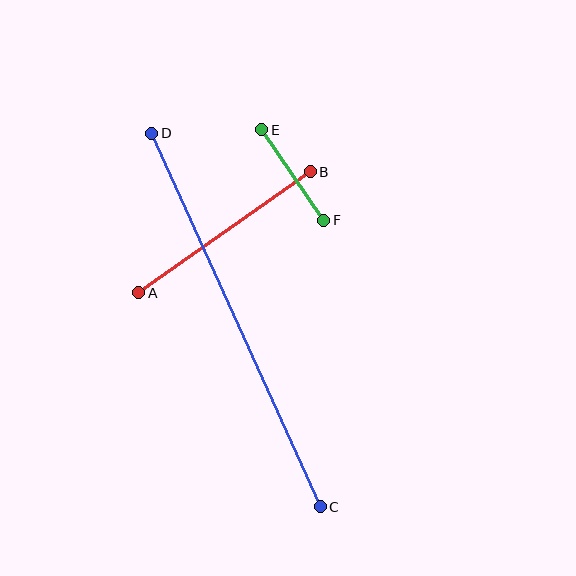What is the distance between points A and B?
The distance is approximately 210 pixels.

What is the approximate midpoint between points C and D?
The midpoint is at approximately (236, 320) pixels.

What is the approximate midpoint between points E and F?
The midpoint is at approximately (293, 175) pixels.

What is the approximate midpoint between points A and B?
The midpoint is at approximately (224, 232) pixels.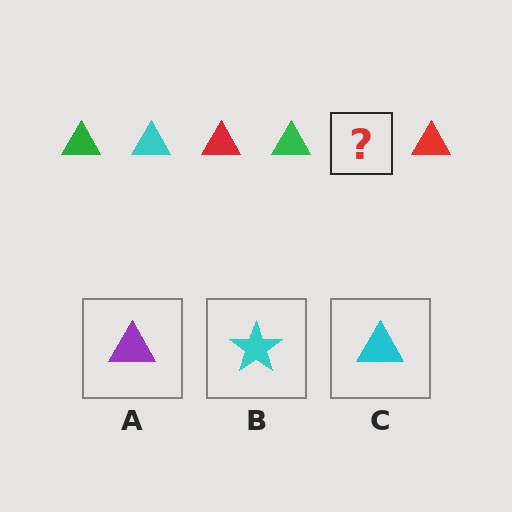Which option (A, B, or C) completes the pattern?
C.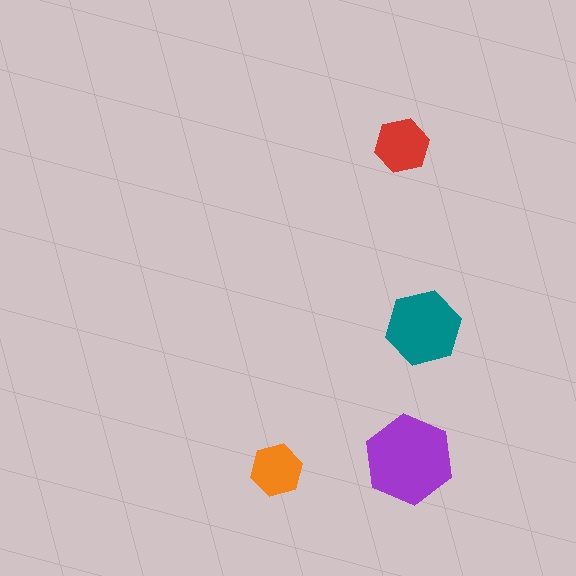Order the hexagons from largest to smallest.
the purple one, the teal one, the red one, the orange one.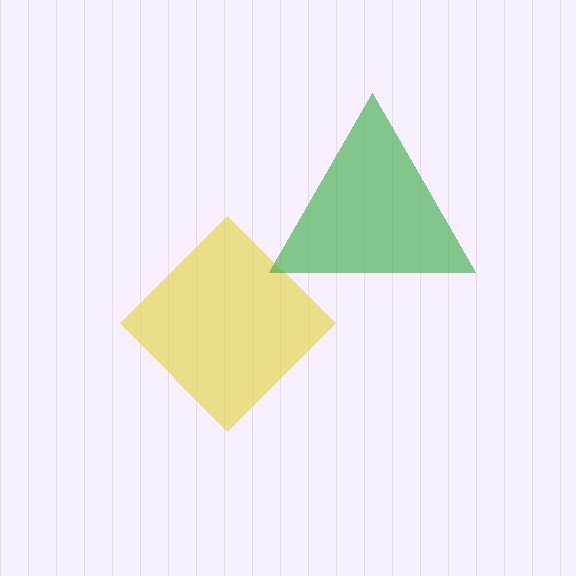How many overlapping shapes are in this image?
There are 2 overlapping shapes in the image.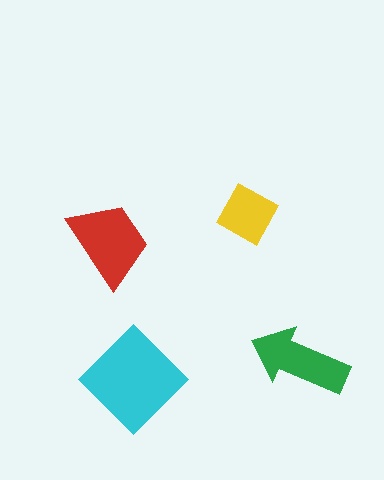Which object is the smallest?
The yellow square.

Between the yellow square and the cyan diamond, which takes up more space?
The cyan diamond.